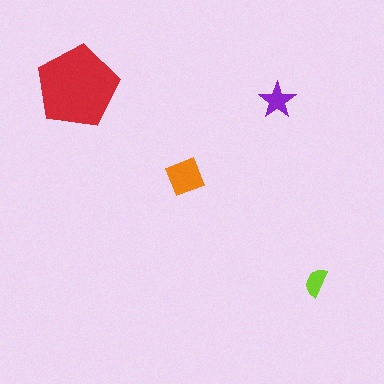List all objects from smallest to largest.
The lime semicircle, the purple star, the orange square, the red pentagon.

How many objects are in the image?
There are 4 objects in the image.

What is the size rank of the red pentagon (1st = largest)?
1st.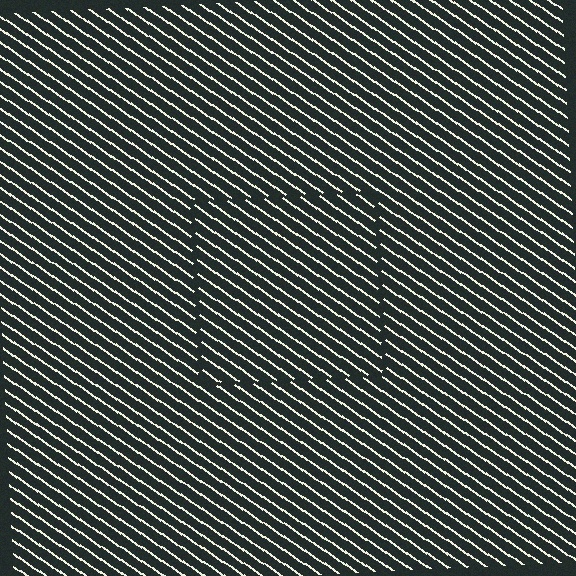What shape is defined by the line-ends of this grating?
An illusory square. The interior of the shape contains the same grating, shifted by half a period — the contour is defined by the phase discontinuity where line-ends from the inner and outer gratings abut.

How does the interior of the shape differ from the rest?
The interior of the shape contains the same grating, shifted by half a period — the contour is defined by the phase discontinuity where line-ends from the inner and outer gratings abut.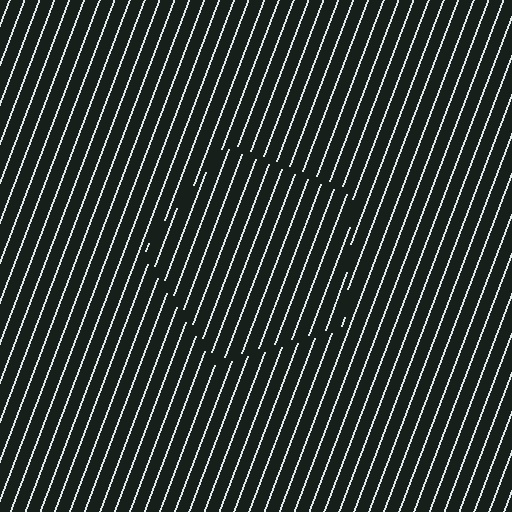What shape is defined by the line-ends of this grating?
An illusory pentagon. The interior of the shape contains the same grating, shifted by half a period — the contour is defined by the phase discontinuity where line-ends from the inner and outer gratings abut.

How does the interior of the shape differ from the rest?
The interior of the shape contains the same grating, shifted by half a period — the contour is defined by the phase discontinuity where line-ends from the inner and outer gratings abut.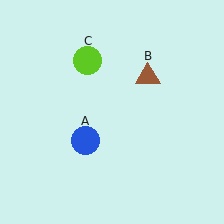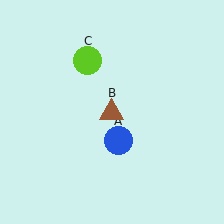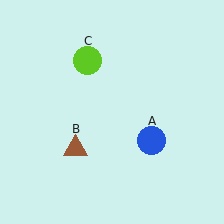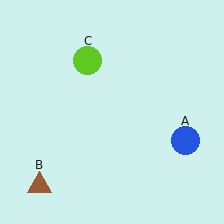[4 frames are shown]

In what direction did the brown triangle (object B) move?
The brown triangle (object B) moved down and to the left.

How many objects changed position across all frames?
2 objects changed position: blue circle (object A), brown triangle (object B).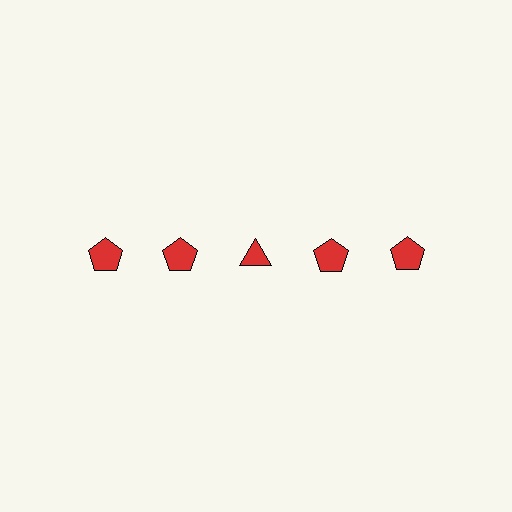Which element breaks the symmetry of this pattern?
The red triangle in the top row, center column breaks the symmetry. All other shapes are red pentagons.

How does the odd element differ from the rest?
It has a different shape: triangle instead of pentagon.